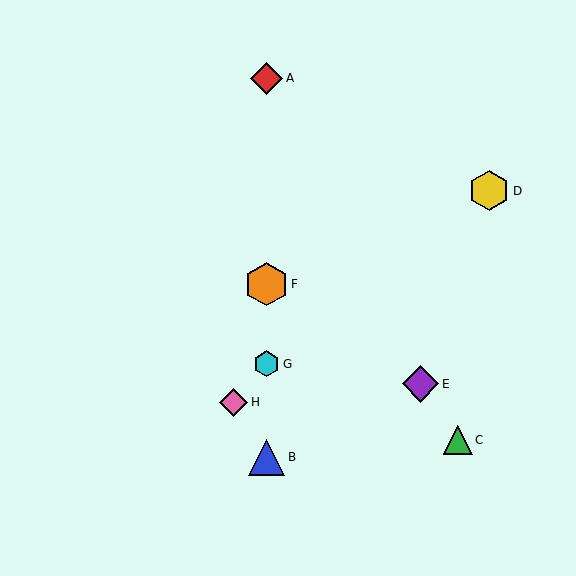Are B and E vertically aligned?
No, B is at x≈267 and E is at x≈420.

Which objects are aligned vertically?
Objects A, B, F, G are aligned vertically.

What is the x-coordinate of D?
Object D is at x≈489.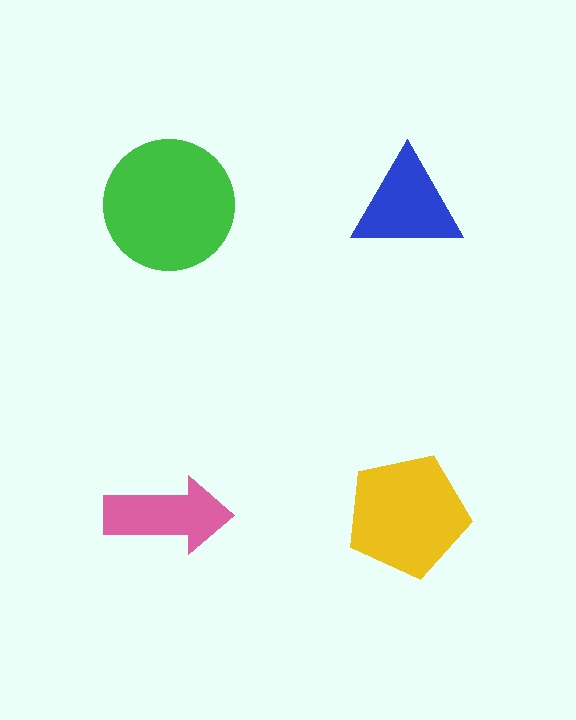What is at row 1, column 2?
A blue triangle.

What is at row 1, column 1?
A green circle.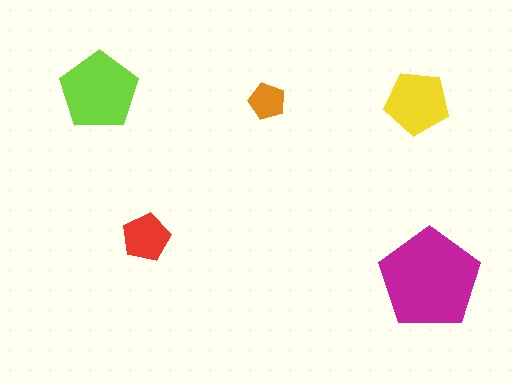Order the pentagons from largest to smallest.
the magenta one, the lime one, the yellow one, the red one, the orange one.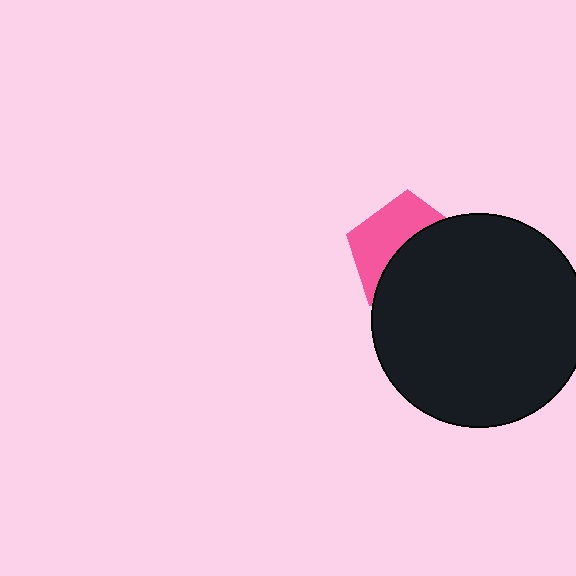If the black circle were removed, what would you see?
You would see the complete pink pentagon.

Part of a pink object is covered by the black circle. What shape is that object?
It is a pentagon.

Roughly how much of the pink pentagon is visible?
A small part of it is visible (roughly 45%).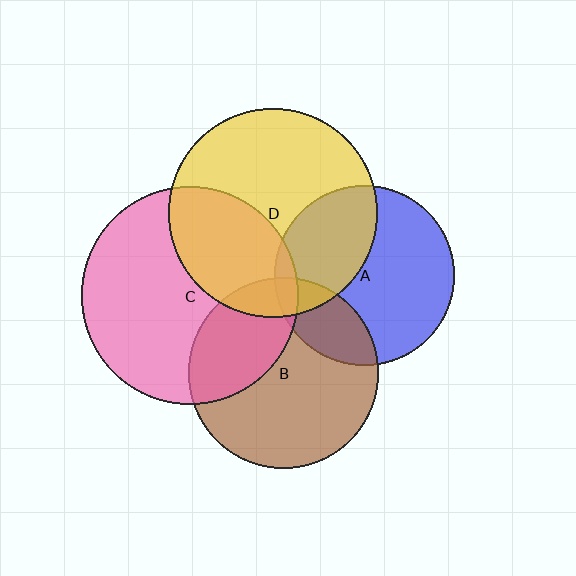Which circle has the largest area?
Circle C (pink).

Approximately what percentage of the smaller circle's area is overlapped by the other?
Approximately 20%.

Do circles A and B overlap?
Yes.